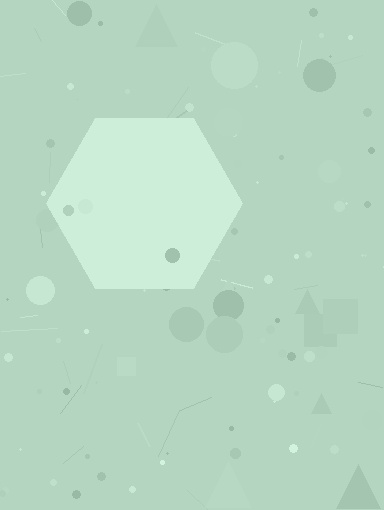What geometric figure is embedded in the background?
A hexagon is embedded in the background.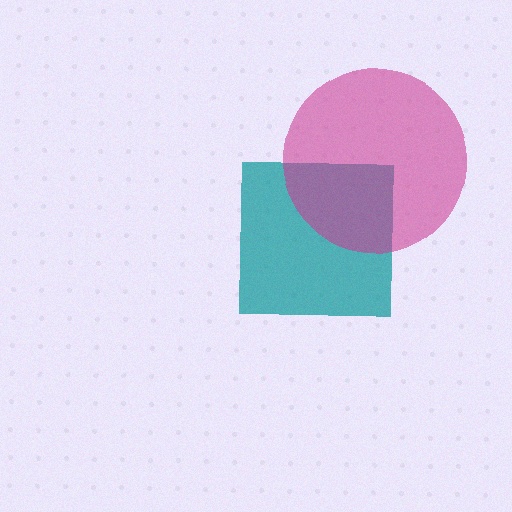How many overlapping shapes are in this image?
There are 2 overlapping shapes in the image.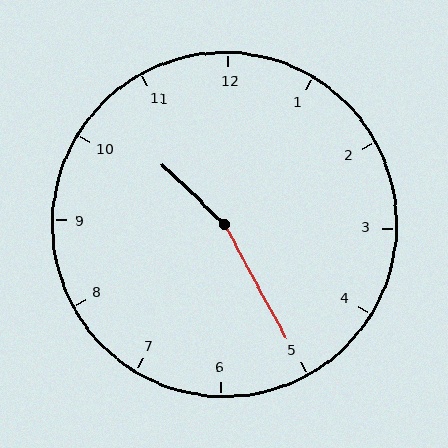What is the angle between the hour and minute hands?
Approximately 162 degrees.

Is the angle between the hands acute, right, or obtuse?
It is obtuse.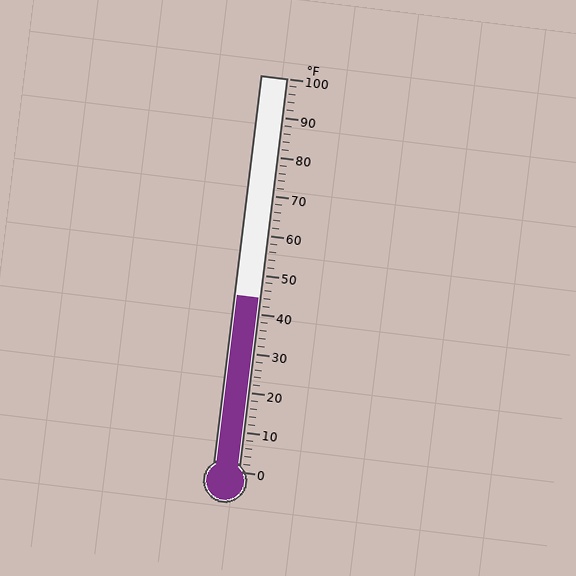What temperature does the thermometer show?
The thermometer shows approximately 44°F.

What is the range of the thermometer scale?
The thermometer scale ranges from 0°F to 100°F.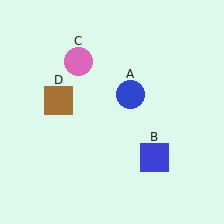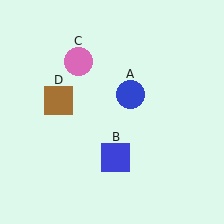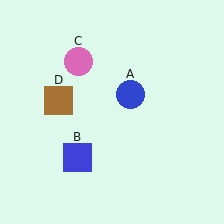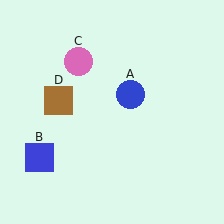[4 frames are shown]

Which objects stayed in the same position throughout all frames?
Blue circle (object A) and pink circle (object C) and brown square (object D) remained stationary.